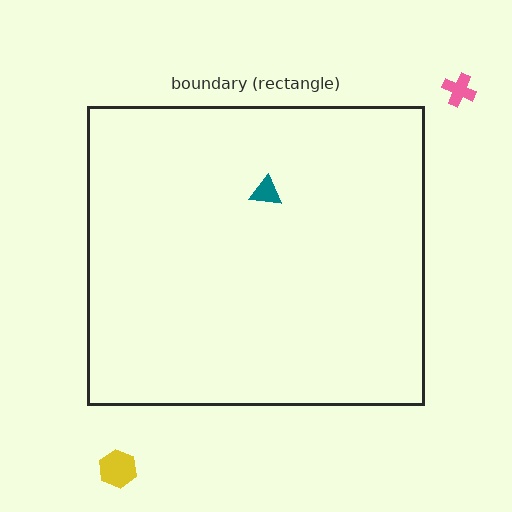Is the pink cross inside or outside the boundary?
Outside.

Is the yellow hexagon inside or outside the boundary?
Outside.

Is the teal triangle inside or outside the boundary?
Inside.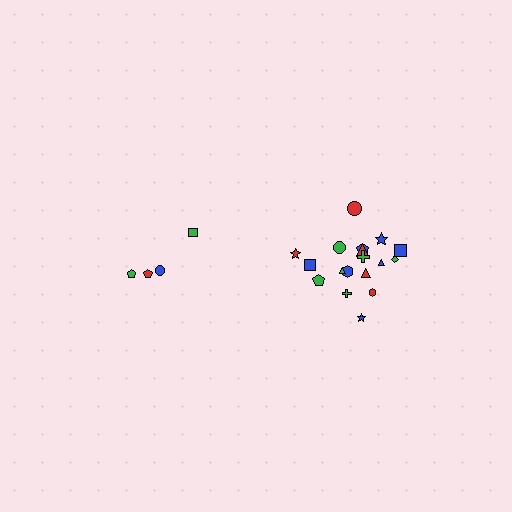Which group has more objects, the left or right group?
The right group.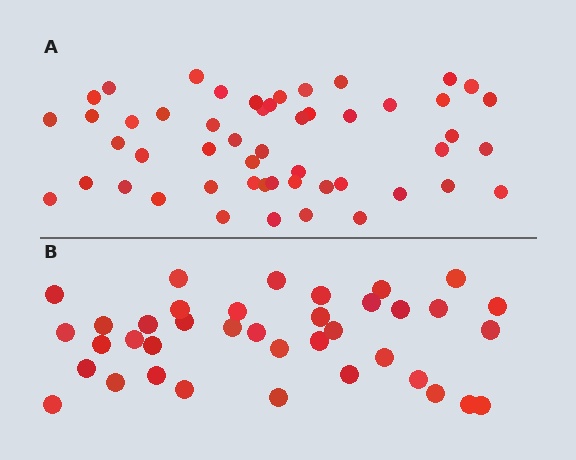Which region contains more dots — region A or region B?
Region A (the top region) has more dots.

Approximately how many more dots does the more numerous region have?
Region A has approximately 15 more dots than region B.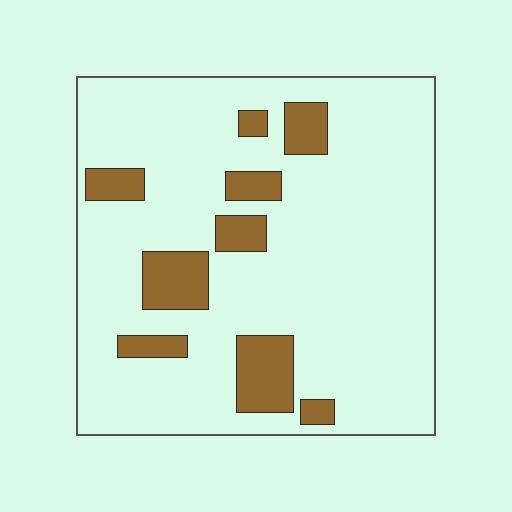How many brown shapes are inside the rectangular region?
9.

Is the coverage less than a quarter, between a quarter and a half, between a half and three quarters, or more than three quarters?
Less than a quarter.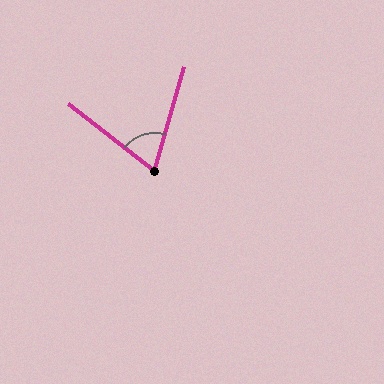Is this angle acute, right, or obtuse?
It is acute.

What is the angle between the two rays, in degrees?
Approximately 68 degrees.